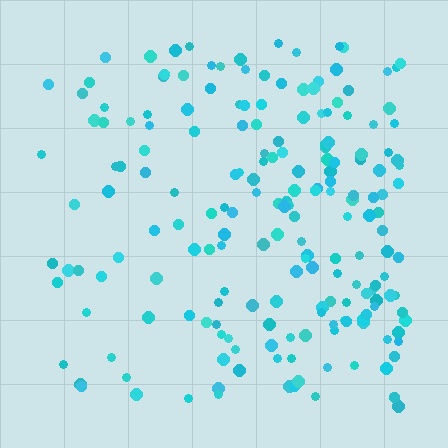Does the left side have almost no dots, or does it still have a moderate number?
Still a moderate number, just noticeably fewer than the right.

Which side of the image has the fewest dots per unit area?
The left.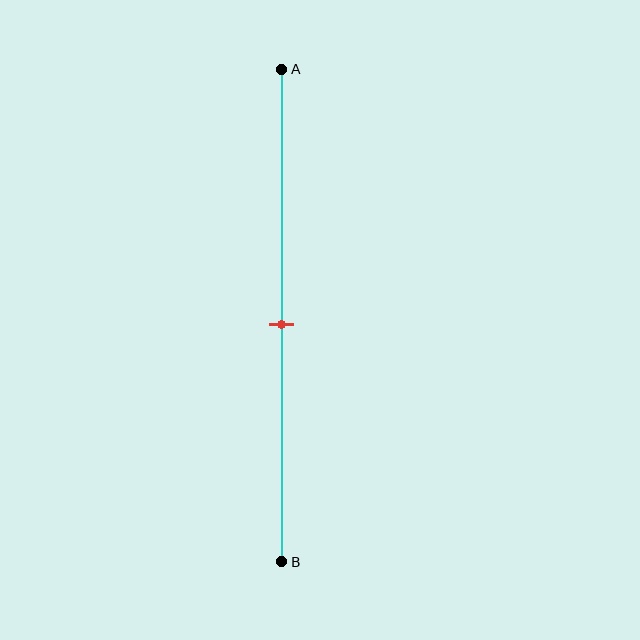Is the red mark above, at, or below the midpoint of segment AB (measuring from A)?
The red mark is approximately at the midpoint of segment AB.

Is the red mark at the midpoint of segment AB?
Yes, the mark is approximately at the midpoint.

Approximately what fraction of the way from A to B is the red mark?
The red mark is approximately 50% of the way from A to B.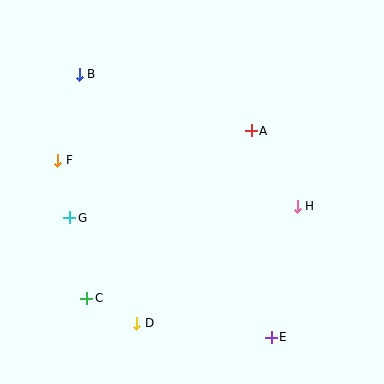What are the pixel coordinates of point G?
Point G is at (70, 218).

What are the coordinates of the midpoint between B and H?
The midpoint between B and H is at (188, 140).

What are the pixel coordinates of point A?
Point A is at (251, 131).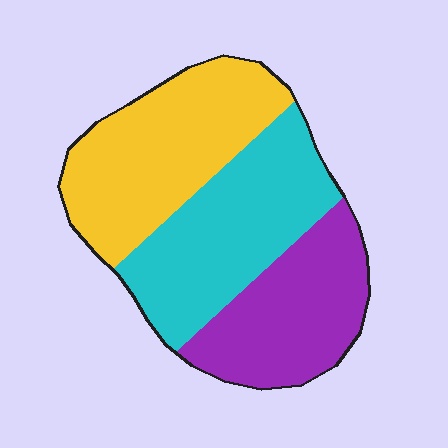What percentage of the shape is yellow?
Yellow takes up about three eighths (3/8) of the shape.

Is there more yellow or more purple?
Yellow.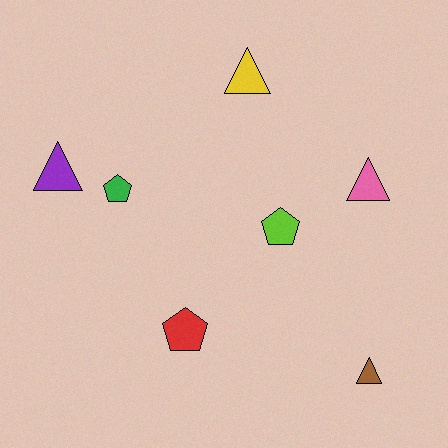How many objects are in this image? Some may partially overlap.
There are 7 objects.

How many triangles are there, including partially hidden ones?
There are 4 triangles.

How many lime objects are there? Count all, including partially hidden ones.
There is 1 lime object.